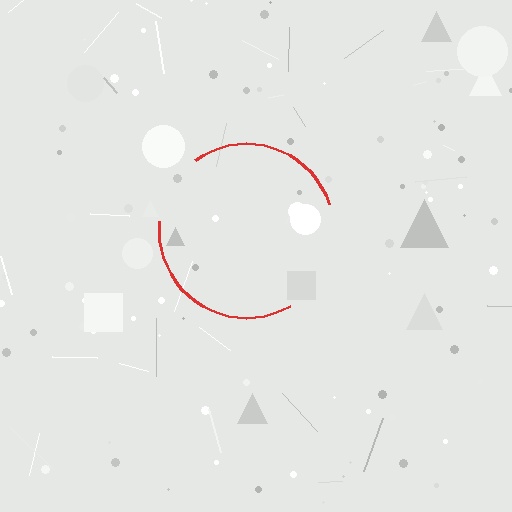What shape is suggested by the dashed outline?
The dashed outline suggests a circle.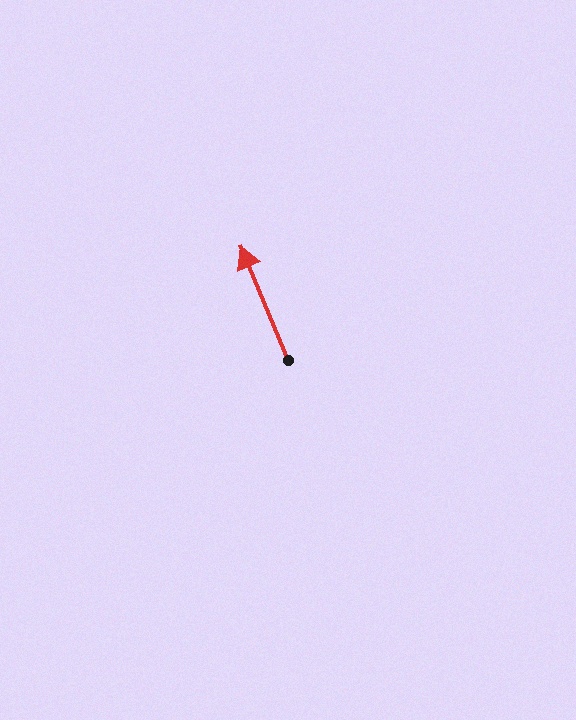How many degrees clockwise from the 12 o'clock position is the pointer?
Approximately 337 degrees.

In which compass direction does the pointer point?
Northwest.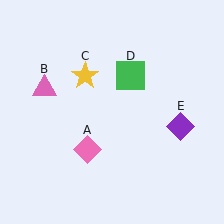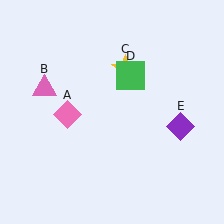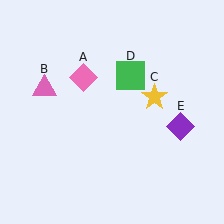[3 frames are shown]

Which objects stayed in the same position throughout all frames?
Pink triangle (object B) and green square (object D) and purple diamond (object E) remained stationary.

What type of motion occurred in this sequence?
The pink diamond (object A), yellow star (object C) rotated clockwise around the center of the scene.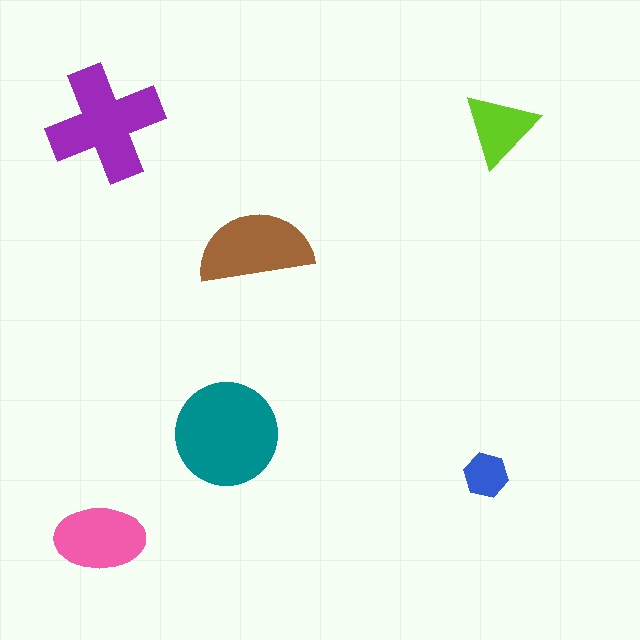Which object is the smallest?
The blue hexagon.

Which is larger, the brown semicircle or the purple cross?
The purple cross.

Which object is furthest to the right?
The lime triangle is rightmost.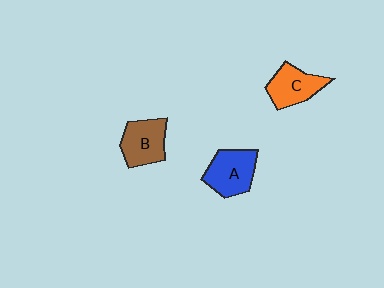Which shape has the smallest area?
Shape C (orange).